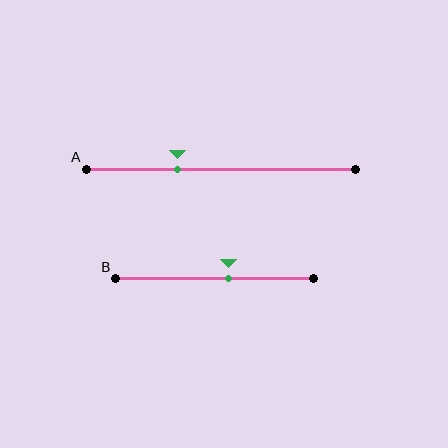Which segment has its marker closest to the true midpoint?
Segment B has its marker closest to the true midpoint.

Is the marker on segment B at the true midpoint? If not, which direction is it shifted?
No, the marker on segment B is shifted to the right by about 7% of the segment length.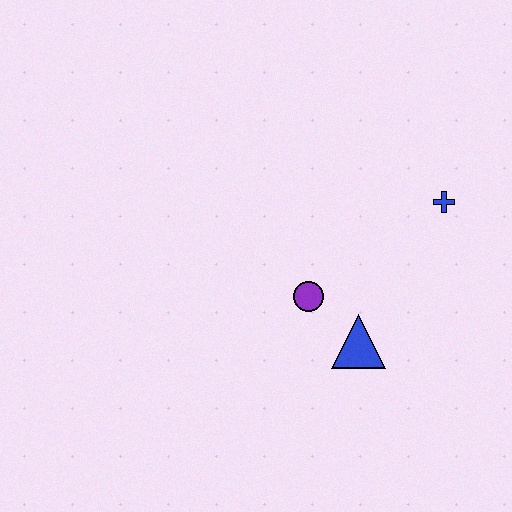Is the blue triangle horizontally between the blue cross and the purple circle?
Yes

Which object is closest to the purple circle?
The blue triangle is closest to the purple circle.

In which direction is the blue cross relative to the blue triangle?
The blue cross is above the blue triangle.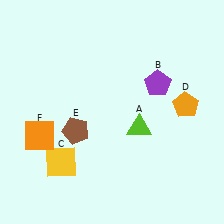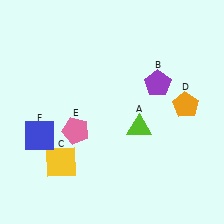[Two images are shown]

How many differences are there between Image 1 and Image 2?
There are 2 differences between the two images.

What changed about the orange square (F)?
In Image 1, F is orange. In Image 2, it changed to blue.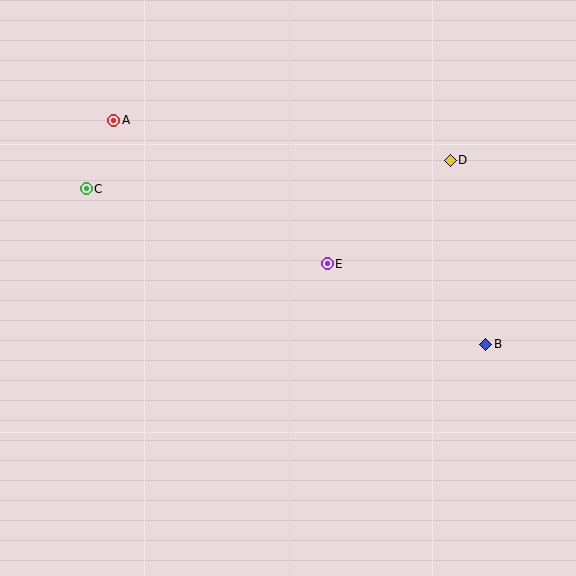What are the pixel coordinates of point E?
Point E is at (327, 264).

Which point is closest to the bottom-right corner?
Point B is closest to the bottom-right corner.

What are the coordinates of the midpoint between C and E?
The midpoint between C and E is at (207, 226).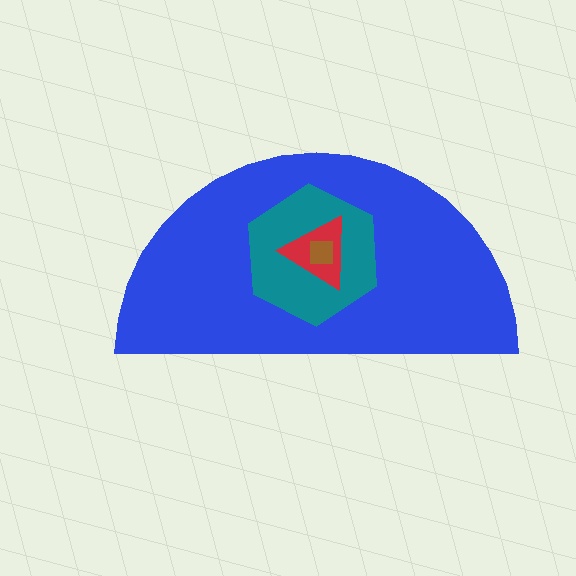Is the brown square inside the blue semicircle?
Yes.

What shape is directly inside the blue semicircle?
The teal hexagon.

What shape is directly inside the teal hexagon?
The red triangle.